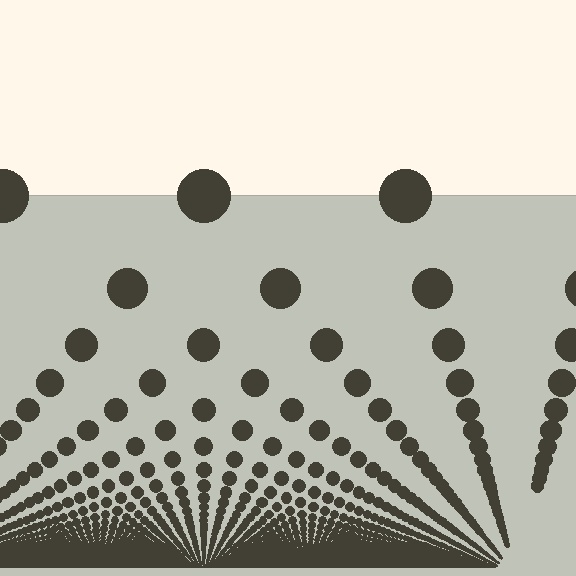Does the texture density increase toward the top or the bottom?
Density increases toward the bottom.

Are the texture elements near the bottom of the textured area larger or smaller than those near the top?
Smaller. The gradient is inverted — elements near the bottom are smaller and denser.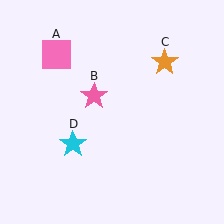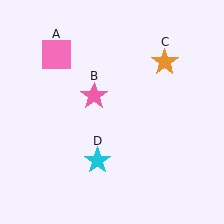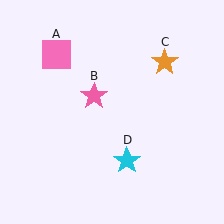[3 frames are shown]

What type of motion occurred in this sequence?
The cyan star (object D) rotated counterclockwise around the center of the scene.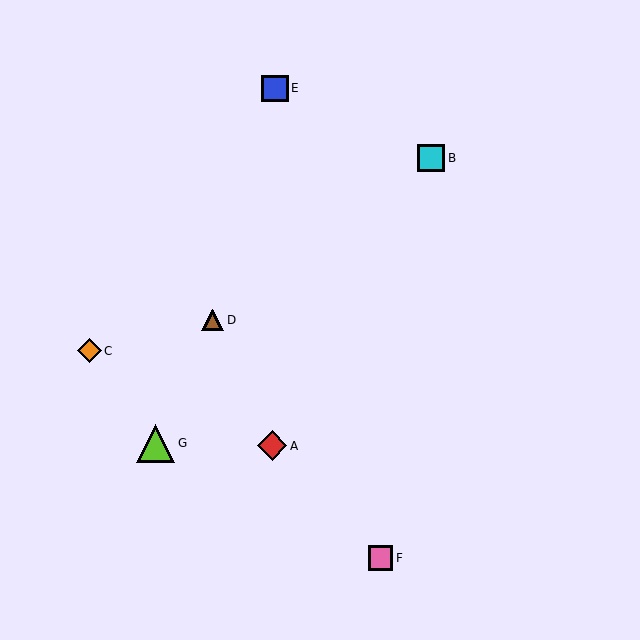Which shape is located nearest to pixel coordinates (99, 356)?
The orange diamond (labeled C) at (89, 351) is nearest to that location.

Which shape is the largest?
The lime triangle (labeled G) is the largest.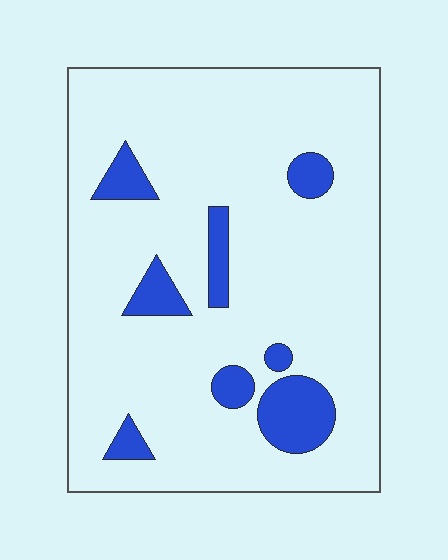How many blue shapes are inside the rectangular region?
8.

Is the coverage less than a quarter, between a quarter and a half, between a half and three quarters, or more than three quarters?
Less than a quarter.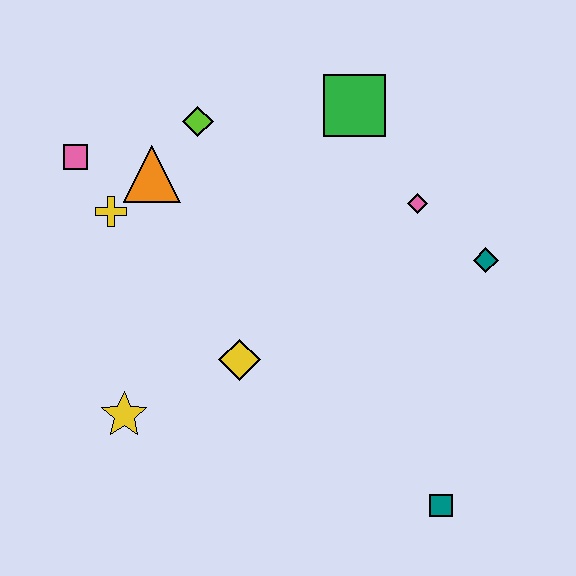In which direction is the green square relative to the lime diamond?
The green square is to the right of the lime diamond.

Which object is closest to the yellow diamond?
The yellow star is closest to the yellow diamond.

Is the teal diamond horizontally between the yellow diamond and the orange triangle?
No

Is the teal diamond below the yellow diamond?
No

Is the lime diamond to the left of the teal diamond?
Yes